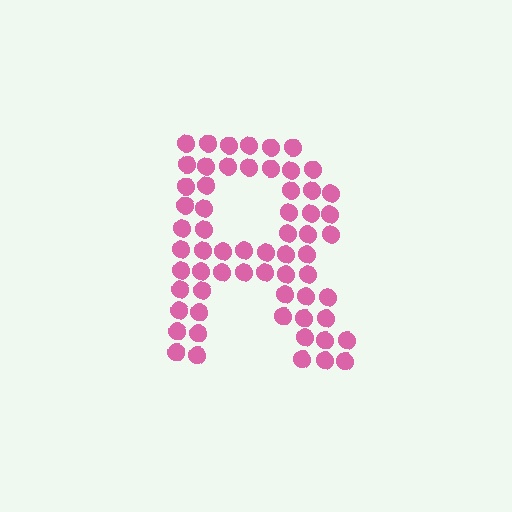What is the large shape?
The large shape is the letter R.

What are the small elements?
The small elements are circles.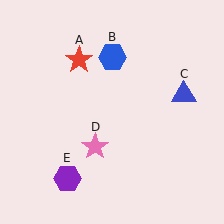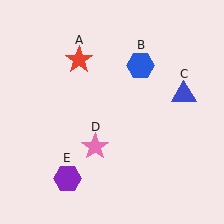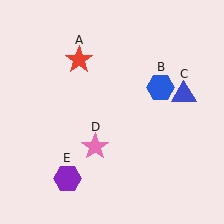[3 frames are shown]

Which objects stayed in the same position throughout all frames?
Red star (object A) and blue triangle (object C) and pink star (object D) and purple hexagon (object E) remained stationary.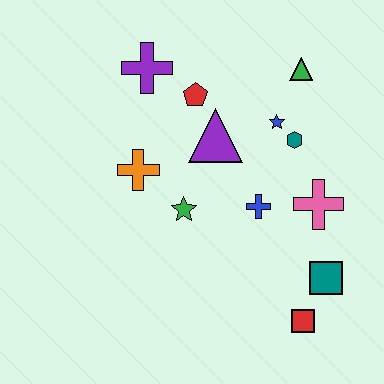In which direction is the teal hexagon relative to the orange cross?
The teal hexagon is to the right of the orange cross.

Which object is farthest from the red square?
The purple cross is farthest from the red square.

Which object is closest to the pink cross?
The blue cross is closest to the pink cross.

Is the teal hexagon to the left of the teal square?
Yes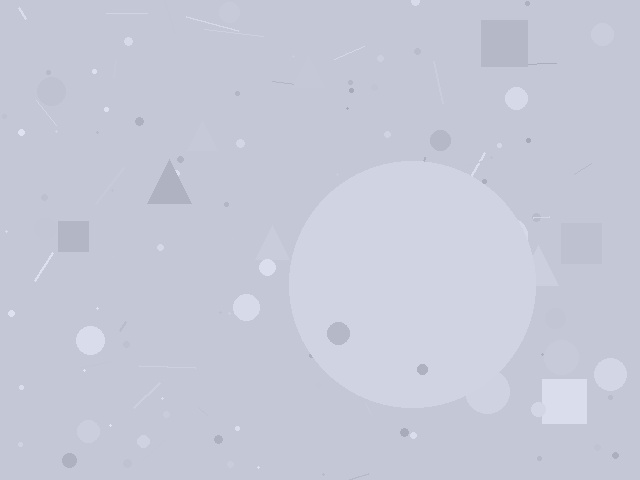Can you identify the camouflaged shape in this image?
The camouflaged shape is a circle.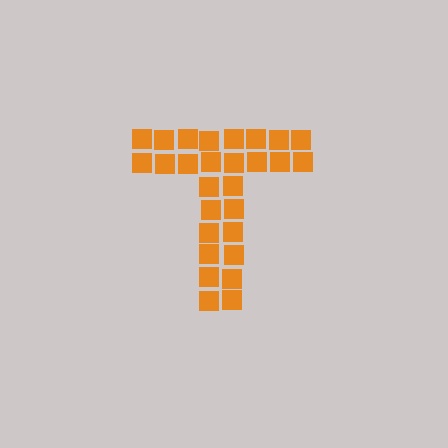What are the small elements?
The small elements are squares.